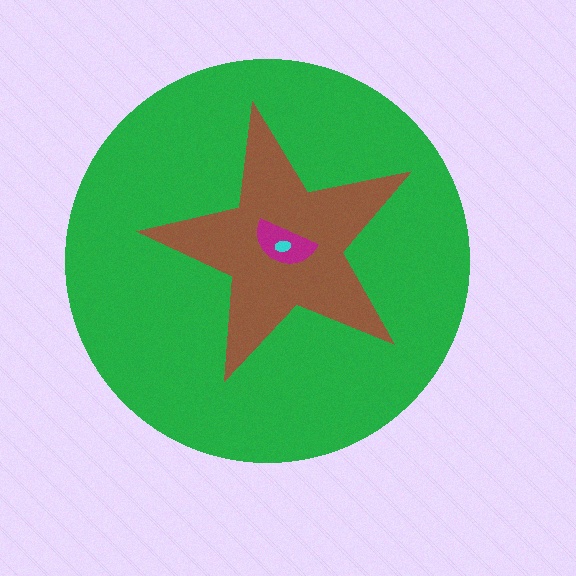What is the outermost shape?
The green circle.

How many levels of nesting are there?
4.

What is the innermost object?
The cyan ellipse.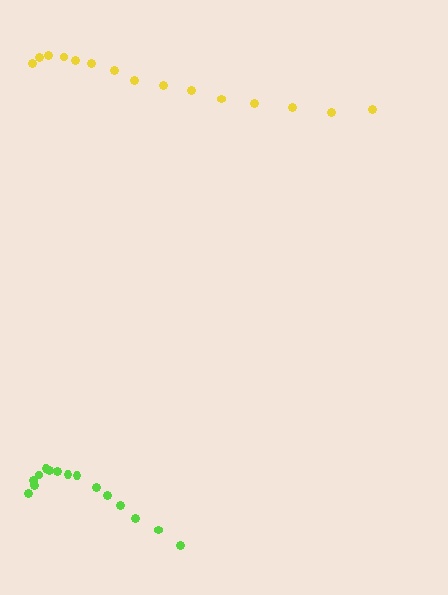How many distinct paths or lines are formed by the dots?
There are 2 distinct paths.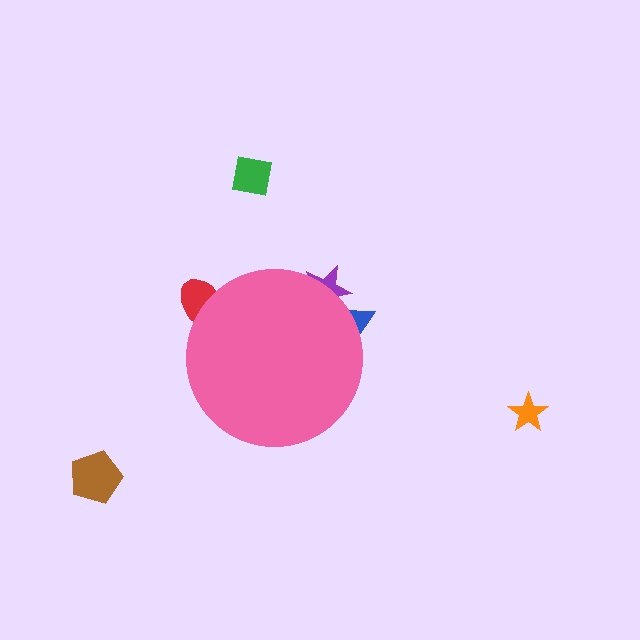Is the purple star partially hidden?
Yes, the purple star is partially hidden behind the pink circle.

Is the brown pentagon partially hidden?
No, the brown pentagon is fully visible.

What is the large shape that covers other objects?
A pink circle.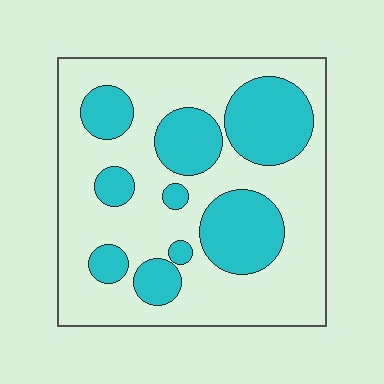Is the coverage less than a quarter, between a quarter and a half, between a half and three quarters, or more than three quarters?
Between a quarter and a half.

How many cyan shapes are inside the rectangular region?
9.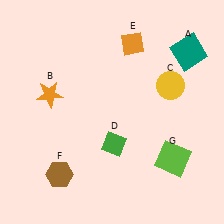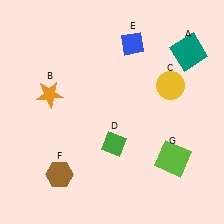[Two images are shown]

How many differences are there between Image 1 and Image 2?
There is 1 difference between the two images.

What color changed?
The diamond (E) changed from orange in Image 1 to blue in Image 2.